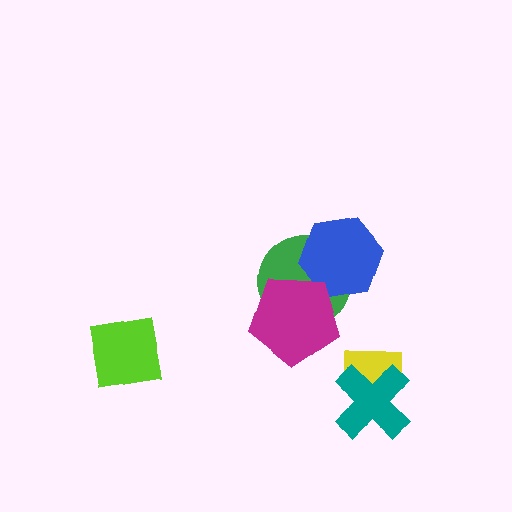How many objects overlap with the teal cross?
1 object overlaps with the teal cross.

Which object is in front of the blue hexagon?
The magenta pentagon is in front of the blue hexagon.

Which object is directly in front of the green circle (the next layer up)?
The blue hexagon is directly in front of the green circle.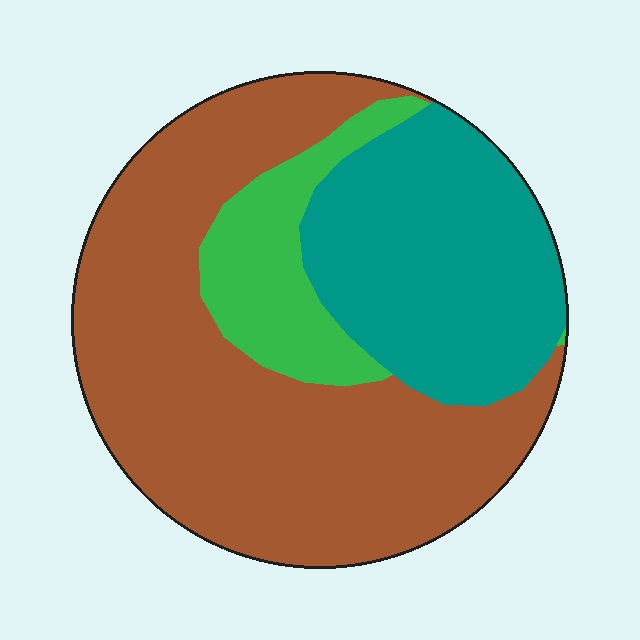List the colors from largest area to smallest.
From largest to smallest: brown, teal, green.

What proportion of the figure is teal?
Teal takes up between a sixth and a third of the figure.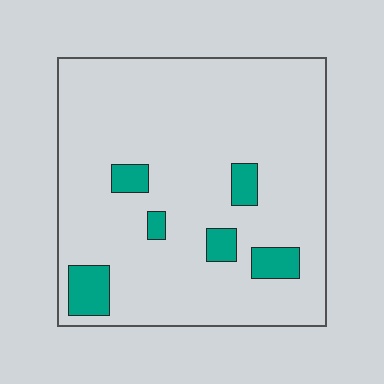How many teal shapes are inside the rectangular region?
6.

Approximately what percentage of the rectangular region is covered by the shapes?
Approximately 10%.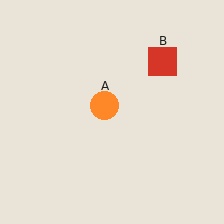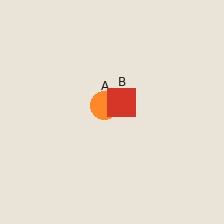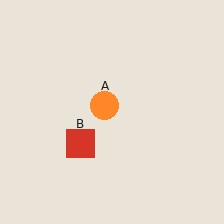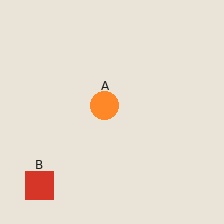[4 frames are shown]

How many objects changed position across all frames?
1 object changed position: red square (object B).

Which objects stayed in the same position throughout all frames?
Orange circle (object A) remained stationary.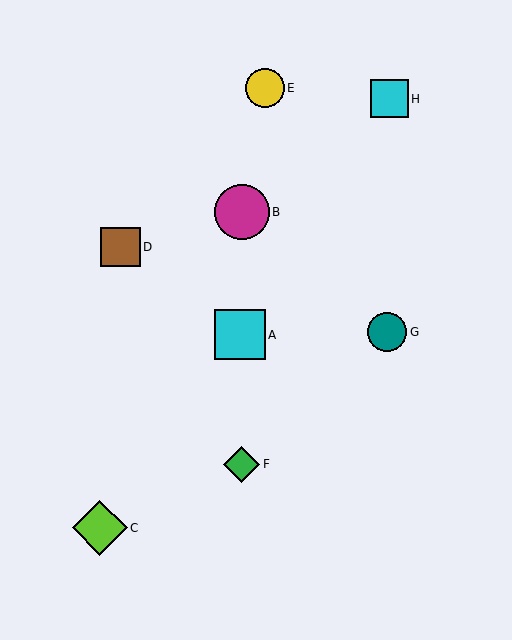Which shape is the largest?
The magenta circle (labeled B) is the largest.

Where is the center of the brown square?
The center of the brown square is at (120, 247).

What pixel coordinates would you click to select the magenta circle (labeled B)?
Click at (242, 212) to select the magenta circle B.